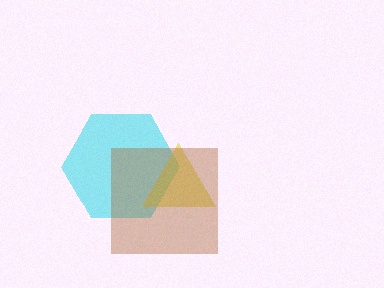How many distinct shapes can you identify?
There are 3 distinct shapes: a cyan hexagon, a yellow triangle, a brown square.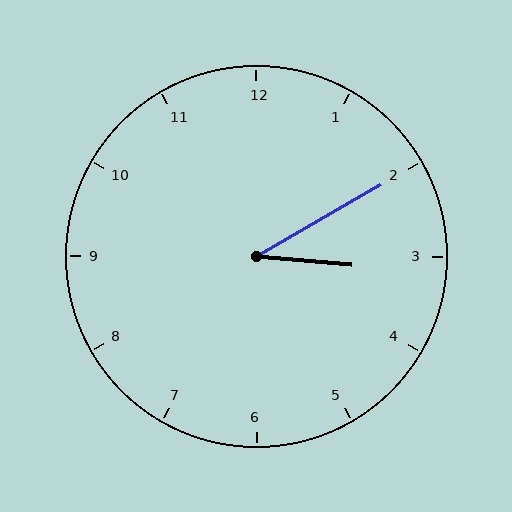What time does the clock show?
3:10.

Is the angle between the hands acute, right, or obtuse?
It is acute.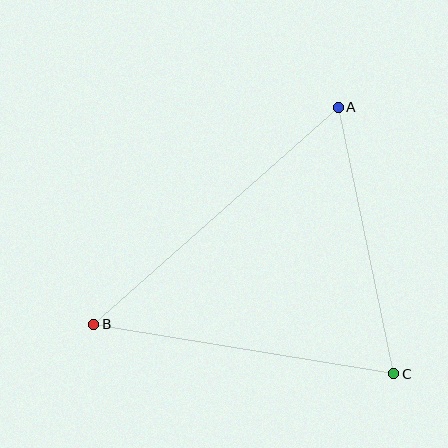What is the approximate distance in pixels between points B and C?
The distance between B and C is approximately 304 pixels.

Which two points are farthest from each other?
Points A and B are farthest from each other.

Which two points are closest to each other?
Points A and C are closest to each other.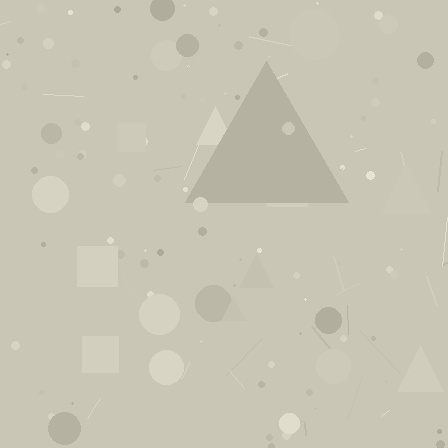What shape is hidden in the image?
A triangle is hidden in the image.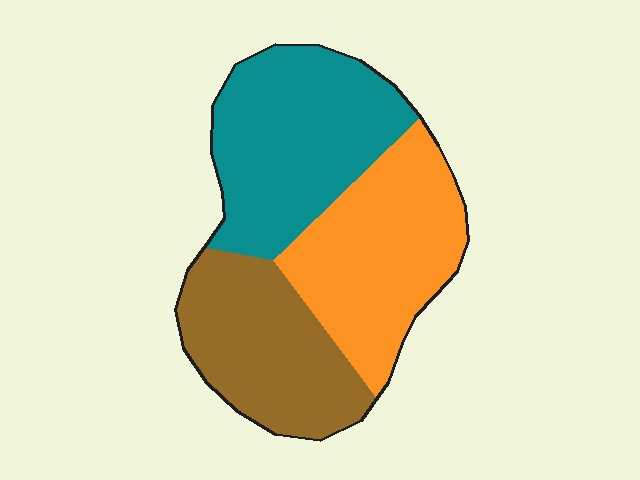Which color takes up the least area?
Brown, at roughly 30%.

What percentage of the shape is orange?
Orange takes up between a quarter and a half of the shape.